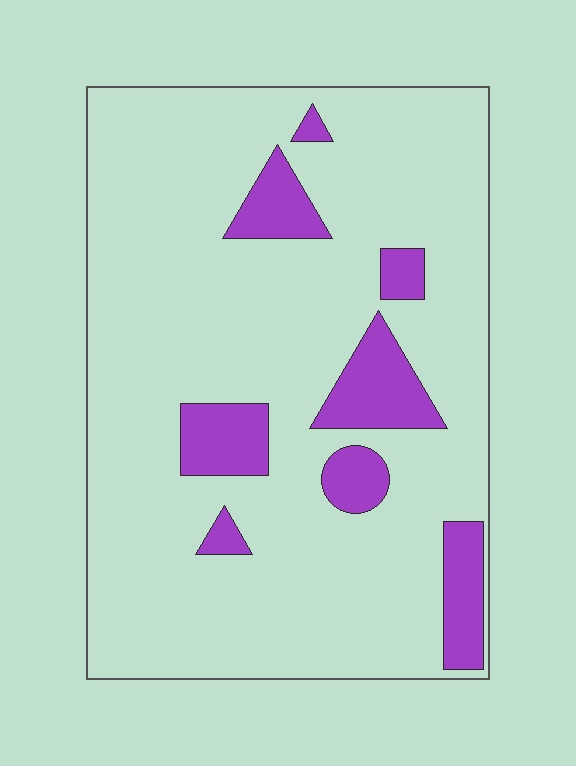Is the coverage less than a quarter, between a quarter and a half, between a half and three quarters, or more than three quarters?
Less than a quarter.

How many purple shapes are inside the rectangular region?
8.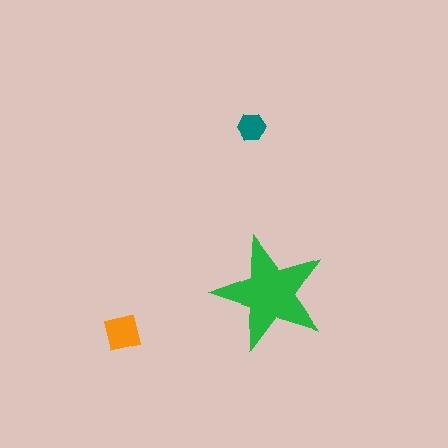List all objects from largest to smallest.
The green star, the orange square, the teal hexagon.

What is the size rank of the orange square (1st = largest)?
2nd.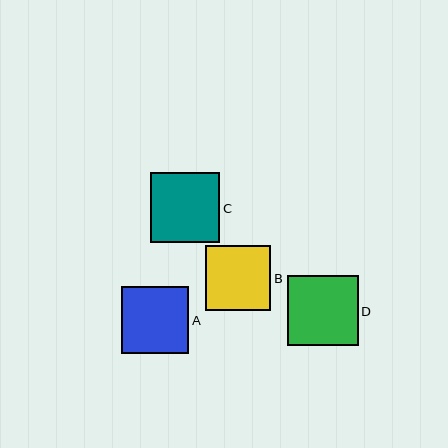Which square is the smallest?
Square B is the smallest with a size of approximately 65 pixels.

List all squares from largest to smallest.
From largest to smallest: D, C, A, B.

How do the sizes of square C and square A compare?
Square C and square A are approximately the same size.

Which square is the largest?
Square D is the largest with a size of approximately 70 pixels.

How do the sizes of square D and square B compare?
Square D and square B are approximately the same size.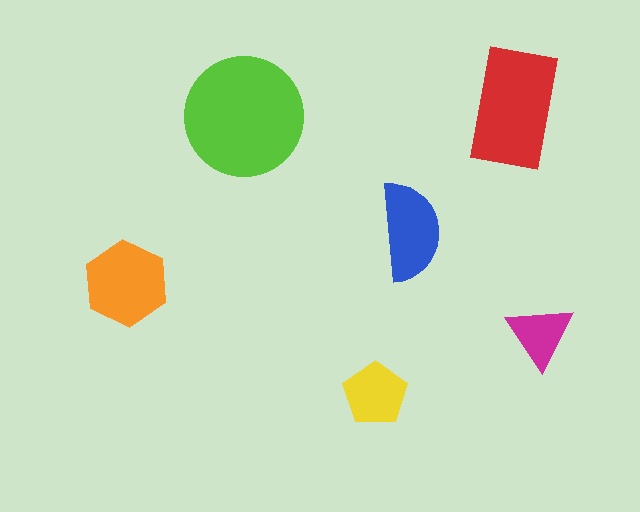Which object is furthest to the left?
The orange hexagon is leftmost.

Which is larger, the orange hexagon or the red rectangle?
The red rectangle.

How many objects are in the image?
There are 6 objects in the image.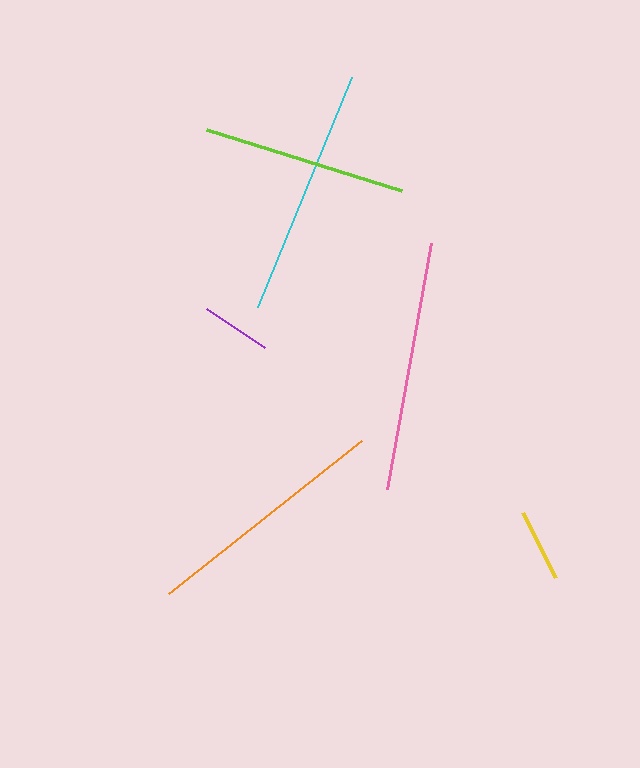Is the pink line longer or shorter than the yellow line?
The pink line is longer than the yellow line.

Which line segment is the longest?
The pink line is the longest at approximately 249 pixels.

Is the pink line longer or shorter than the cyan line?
The pink line is longer than the cyan line.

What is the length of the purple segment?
The purple segment is approximately 70 pixels long.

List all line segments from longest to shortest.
From longest to shortest: pink, cyan, orange, lime, yellow, purple.